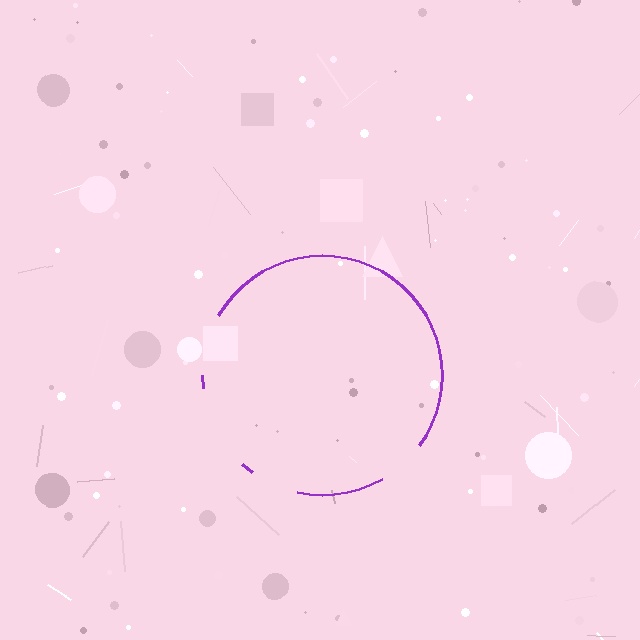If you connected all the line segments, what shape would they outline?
They would outline a circle.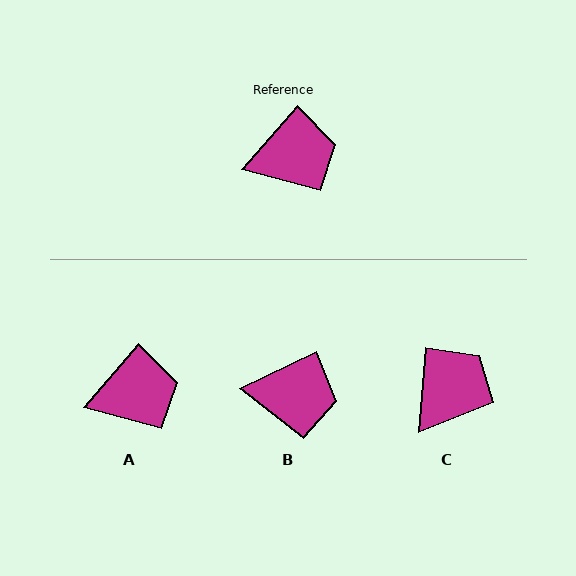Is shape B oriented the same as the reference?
No, it is off by about 23 degrees.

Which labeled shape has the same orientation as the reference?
A.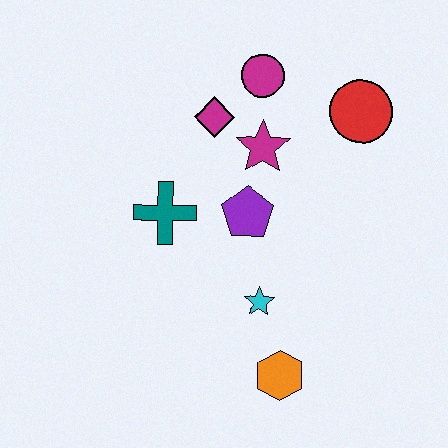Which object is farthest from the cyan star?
The magenta circle is farthest from the cyan star.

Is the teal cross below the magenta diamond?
Yes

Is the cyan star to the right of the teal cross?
Yes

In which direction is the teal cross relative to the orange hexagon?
The teal cross is above the orange hexagon.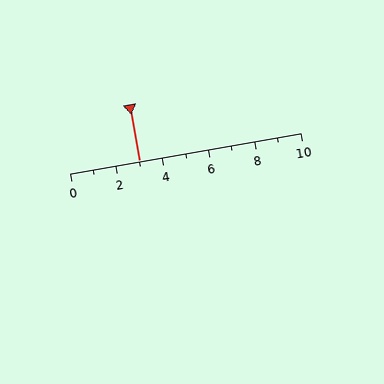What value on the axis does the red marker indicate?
The marker indicates approximately 3.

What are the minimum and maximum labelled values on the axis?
The axis runs from 0 to 10.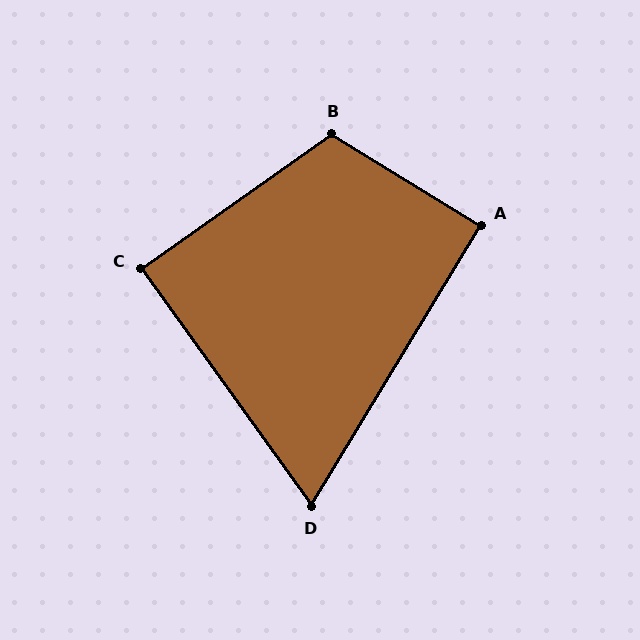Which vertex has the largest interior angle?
B, at approximately 113 degrees.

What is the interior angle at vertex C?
Approximately 90 degrees (approximately right).